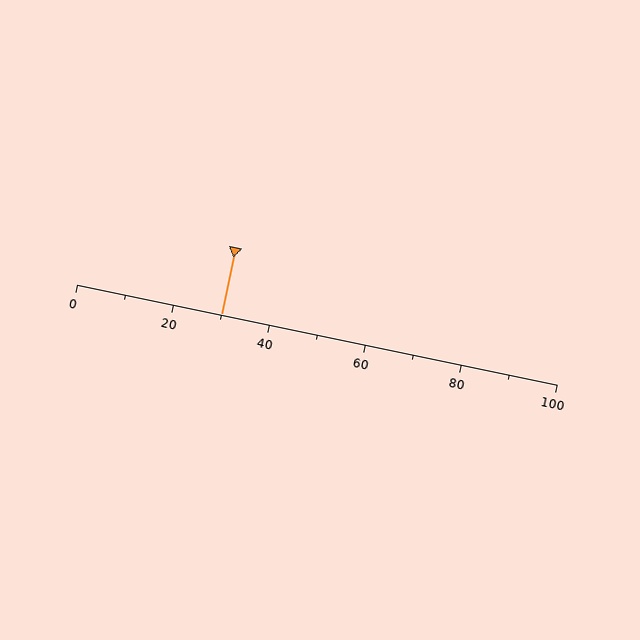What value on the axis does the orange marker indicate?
The marker indicates approximately 30.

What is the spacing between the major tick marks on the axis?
The major ticks are spaced 20 apart.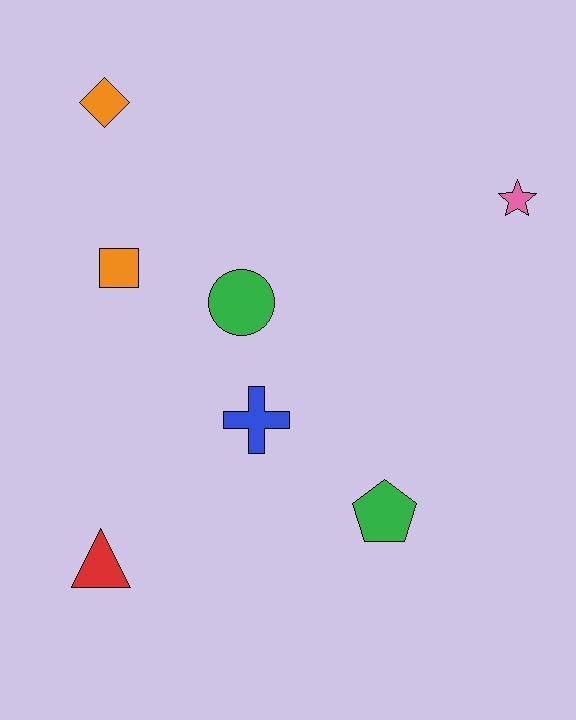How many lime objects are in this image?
There are no lime objects.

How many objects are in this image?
There are 7 objects.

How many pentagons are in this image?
There is 1 pentagon.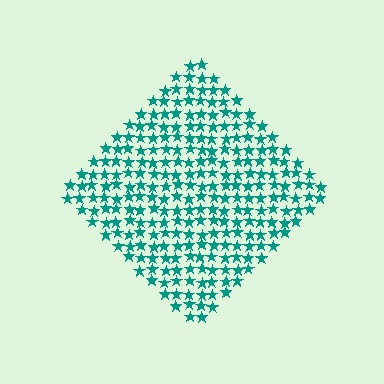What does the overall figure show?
The overall figure shows a diamond.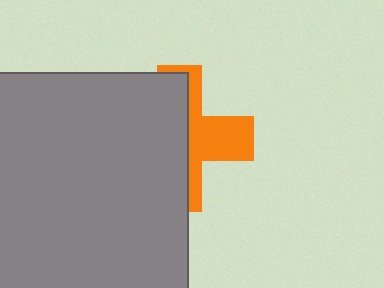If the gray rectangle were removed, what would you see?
You would see the complete orange cross.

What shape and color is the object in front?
The object in front is a gray rectangle.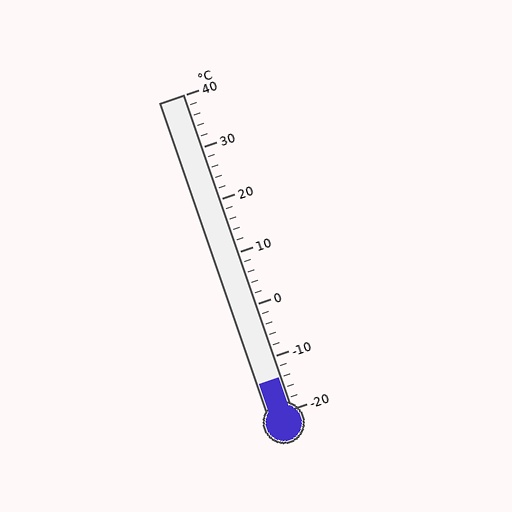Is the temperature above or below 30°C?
The temperature is below 30°C.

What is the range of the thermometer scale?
The thermometer scale ranges from -20°C to 40°C.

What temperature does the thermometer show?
The thermometer shows approximately -14°C.